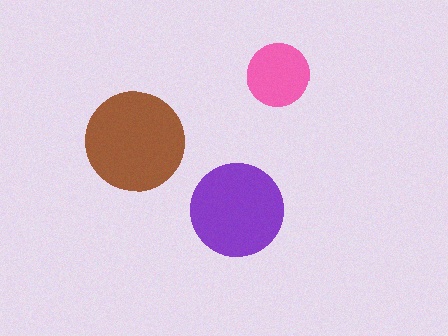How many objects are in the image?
There are 3 objects in the image.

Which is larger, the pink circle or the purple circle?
The purple one.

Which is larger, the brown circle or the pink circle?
The brown one.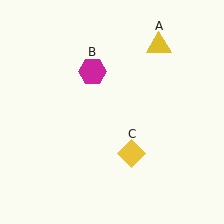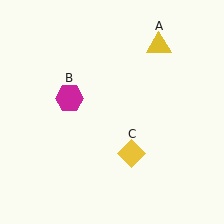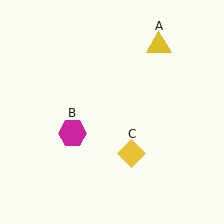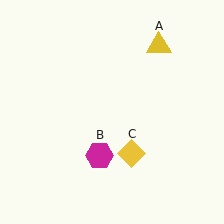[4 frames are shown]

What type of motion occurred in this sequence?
The magenta hexagon (object B) rotated counterclockwise around the center of the scene.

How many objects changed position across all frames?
1 object changed position: magenta hexagon (object B).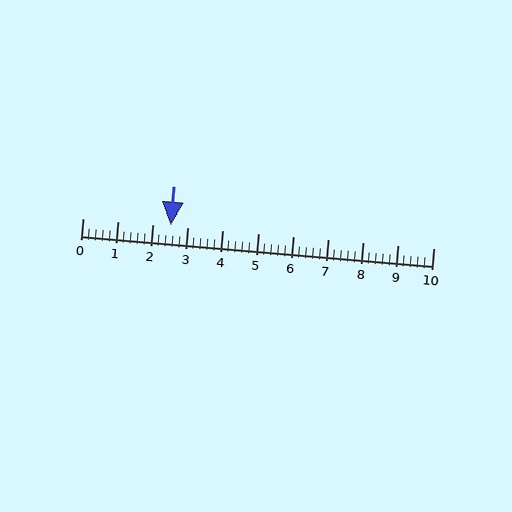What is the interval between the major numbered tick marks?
The major tick marks are spaced 1 units apart.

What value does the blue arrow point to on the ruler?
The blue arrow points to approximately 2.5.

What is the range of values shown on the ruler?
The ruler shows values from 0 to 10.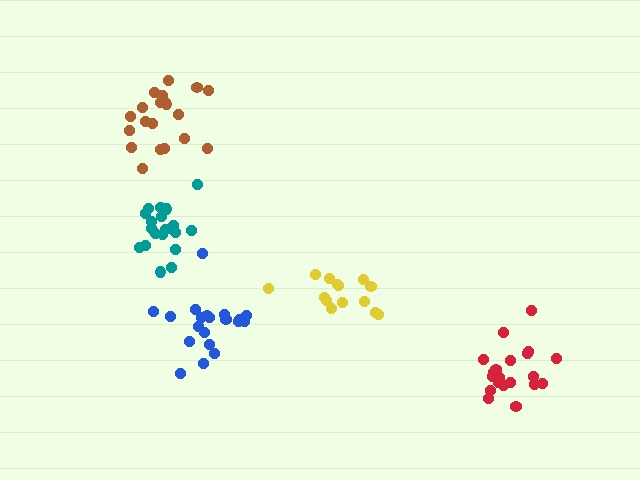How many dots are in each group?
Group 1: 19 dots, Group 2: 20 dots, Group 3: 20 dots, Group 4: 14 dots, Group 5: 20 dots (93 total).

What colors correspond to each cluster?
The clusters are colored: brown, red, blue, yellow, teal.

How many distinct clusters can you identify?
There are 5 distinct clusters.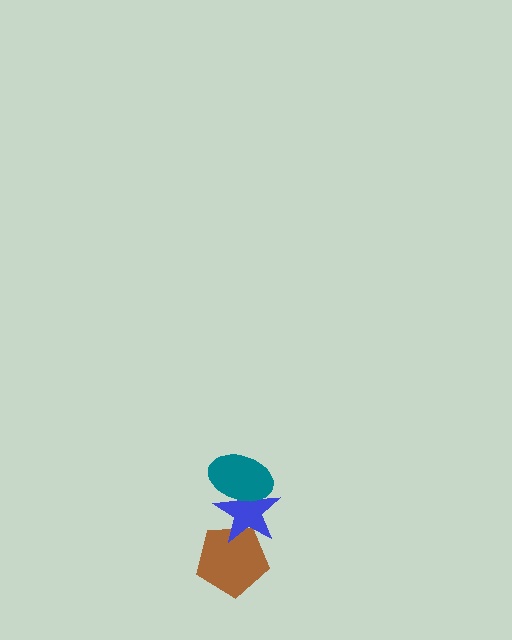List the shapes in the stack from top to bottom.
From top to bottom: the teal ellipse, the blue star, the brown pentagon.